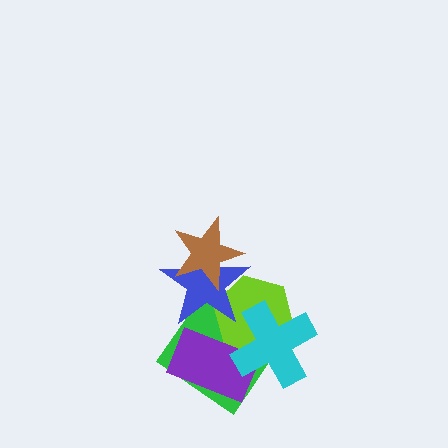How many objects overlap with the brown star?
1 object overlaps with the brown star.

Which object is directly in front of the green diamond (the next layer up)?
The lime hexagon is directly in front of the green diamond.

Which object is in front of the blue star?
The brown star is in front of the blue star.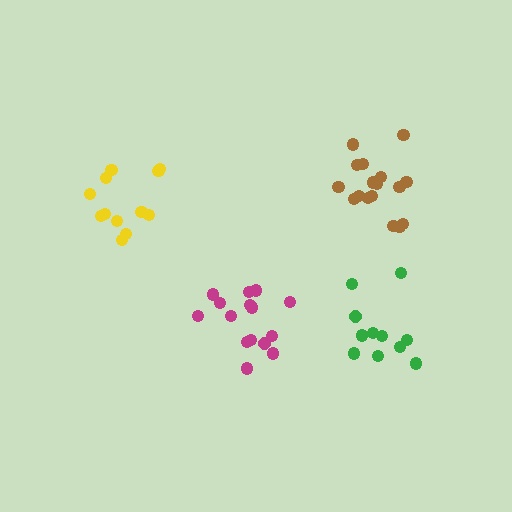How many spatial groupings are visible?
There are 4 spatial groupings.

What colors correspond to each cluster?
The clusters are colored: green, yellow, magenta, brown.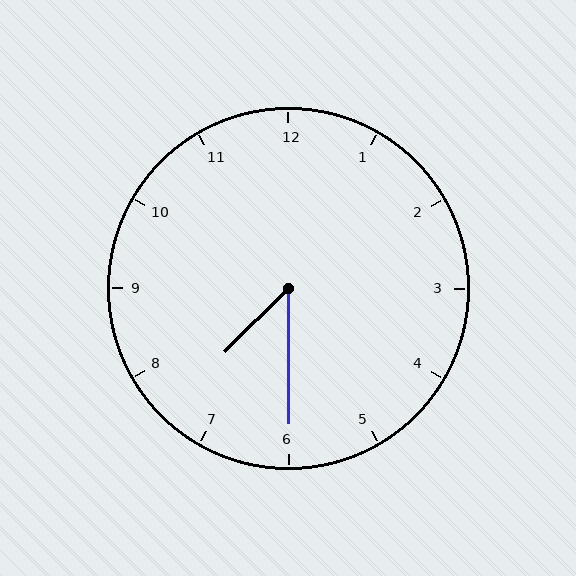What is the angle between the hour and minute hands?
Approximately 45 degrees.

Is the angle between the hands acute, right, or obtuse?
It is acute.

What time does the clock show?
7:30.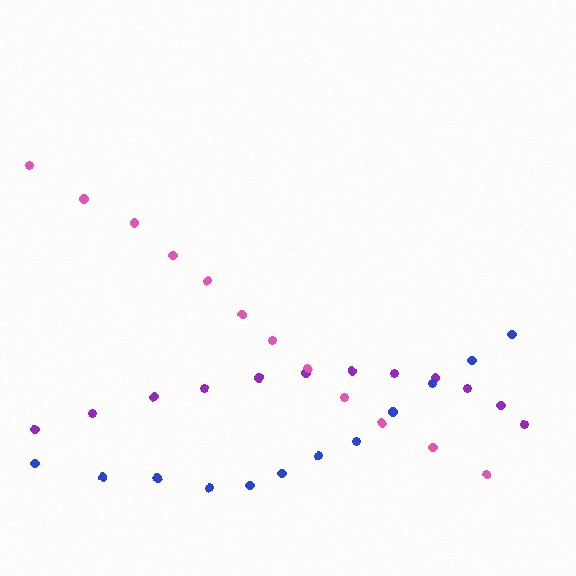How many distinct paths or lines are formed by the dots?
There are 3 distinct paths.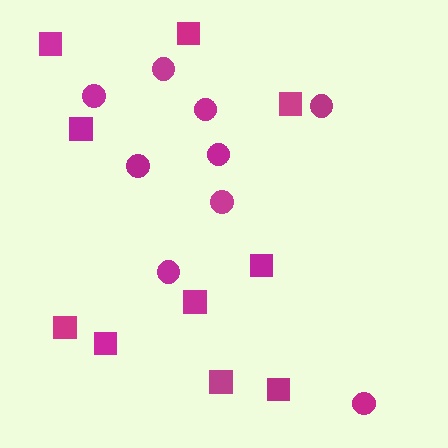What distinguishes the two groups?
There are 2 groups: one group of squares (10) and one group of circles (9).